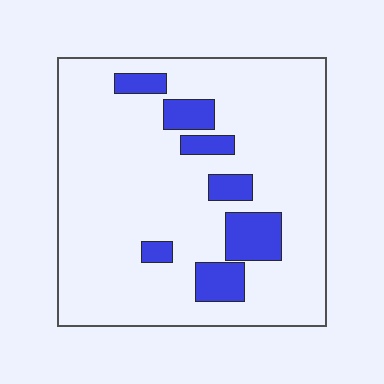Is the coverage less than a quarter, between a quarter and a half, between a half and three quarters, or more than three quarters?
Less than a quarter.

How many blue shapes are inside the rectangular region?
7.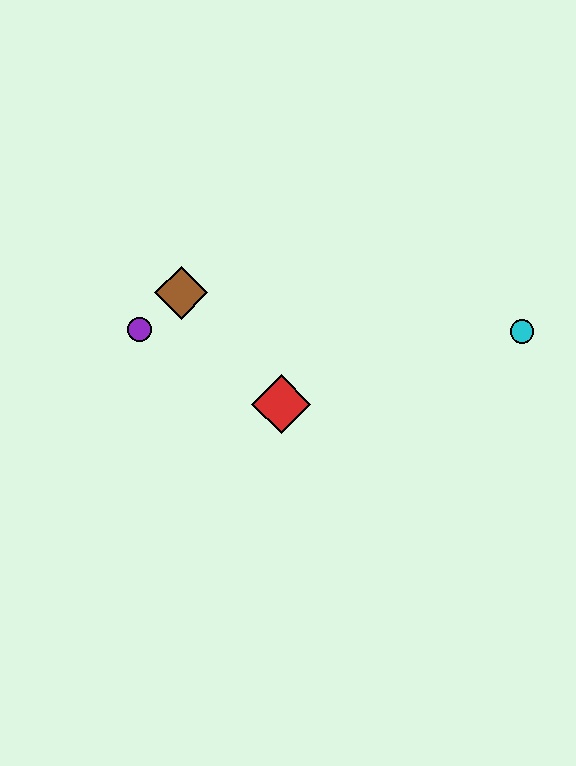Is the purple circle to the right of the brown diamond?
No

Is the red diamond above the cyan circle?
No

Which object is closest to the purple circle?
The brown diamond is closest to the purple circle.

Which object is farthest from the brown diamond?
The cyan circle is farthest from the brown diamond.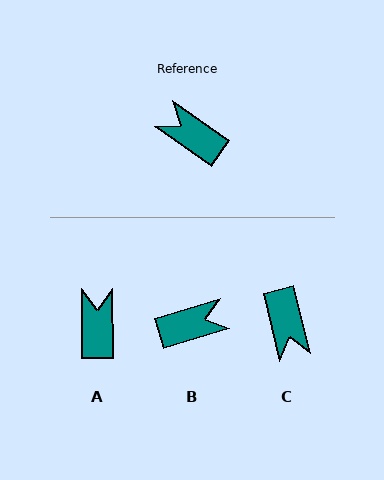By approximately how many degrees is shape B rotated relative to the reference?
Approximately 129 degrees clockwise.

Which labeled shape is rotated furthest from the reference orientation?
C, about 138 degrees away.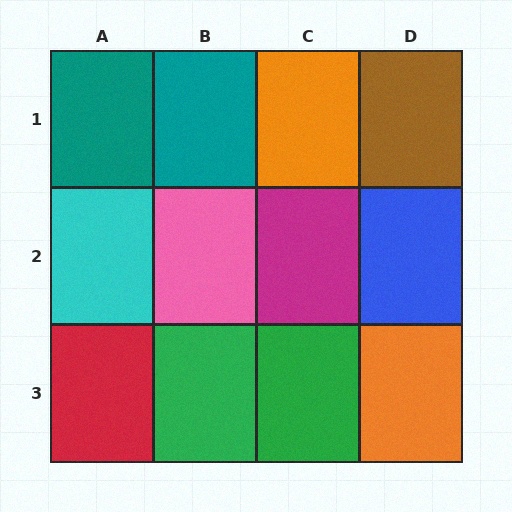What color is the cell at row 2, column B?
Pink.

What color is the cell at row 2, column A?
Cyan.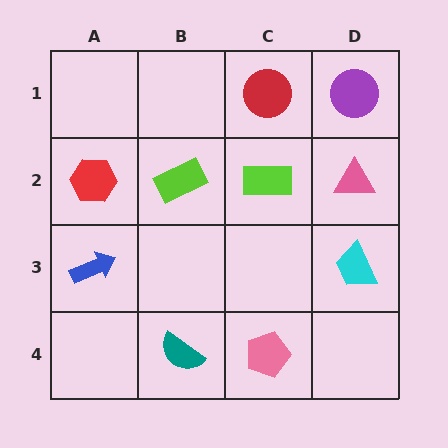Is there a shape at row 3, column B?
No, that cell is empty.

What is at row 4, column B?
A teal semicircle.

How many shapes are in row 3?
2 shapes.